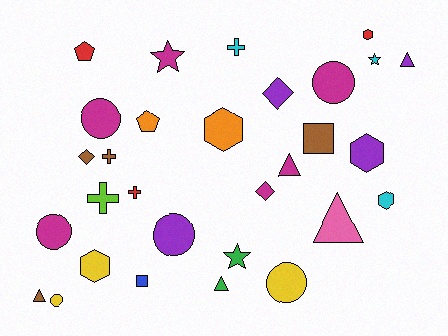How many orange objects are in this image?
There are 2 orange objects.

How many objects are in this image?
There are 30 objects.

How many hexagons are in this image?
There are 5 hexagons.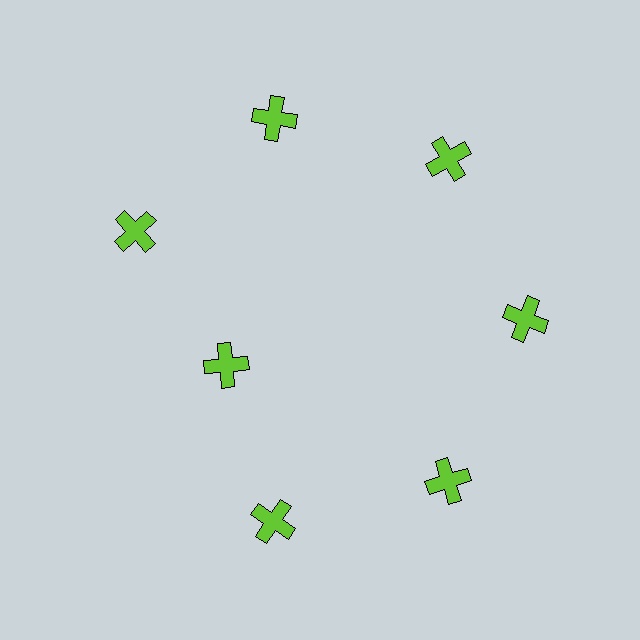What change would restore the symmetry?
The symmetry would be restored by moving it outward, back onto the ring so that all 7 crosses sit at equal angles and equal distance from the center.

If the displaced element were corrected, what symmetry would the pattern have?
It would have 7-fold rotational symmetry — the pattern would map onto itself every 51 degrees.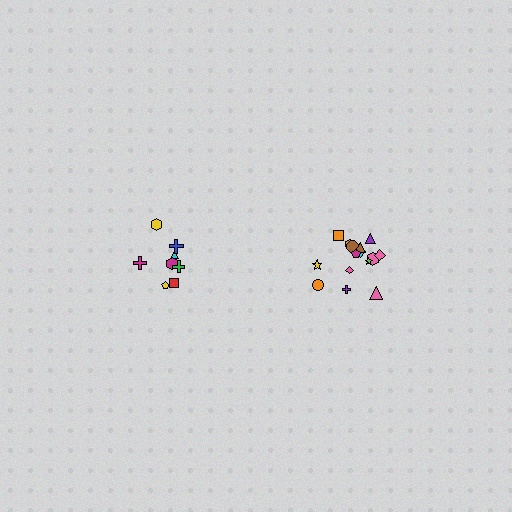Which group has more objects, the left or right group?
The right group.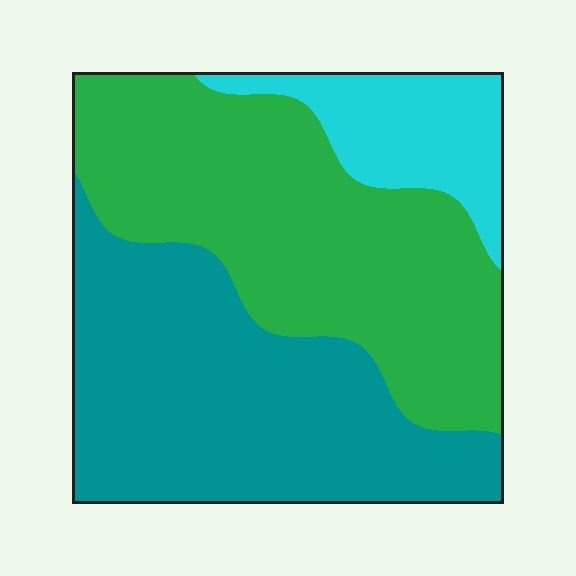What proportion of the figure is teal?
Teal takes up about two fifths (2/5) of the figure.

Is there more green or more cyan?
Green.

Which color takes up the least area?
Cyan, at roughly 15%.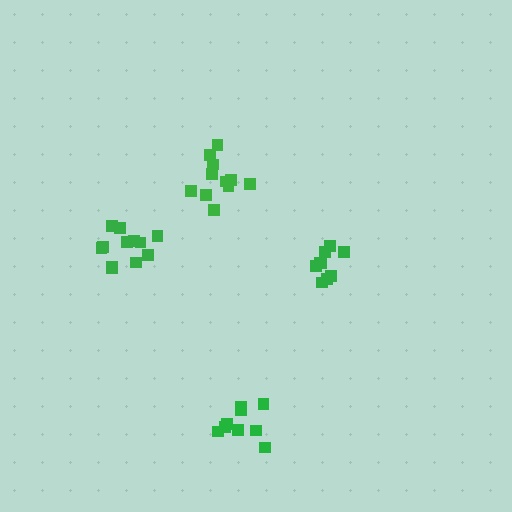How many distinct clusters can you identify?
There are 4 distinct clusters.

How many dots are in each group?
Group 1: 12 dots, Group 2: 10 dots, Group 3: 11 dots, Group 4: 9 dots (42 total).